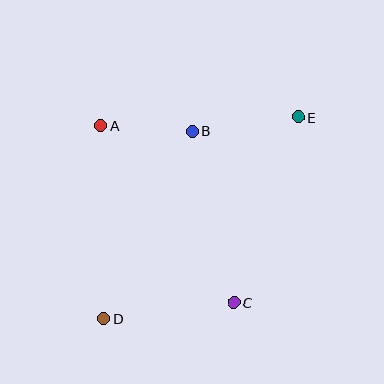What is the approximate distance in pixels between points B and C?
The distance between B and C is approximately 176 pixels.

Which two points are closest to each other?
Points A and B are closest to each other.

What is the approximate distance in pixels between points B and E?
The distance between B and E is approximately 107 pixels.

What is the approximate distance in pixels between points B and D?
The distance between B and D is approximately 207 pixels.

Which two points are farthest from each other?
Points D and E are farthest from each other.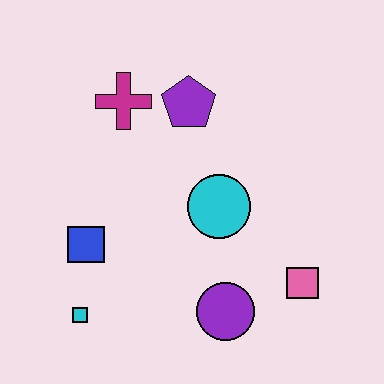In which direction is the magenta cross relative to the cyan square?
The magenta cross is above the cyan square.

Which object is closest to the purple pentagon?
The magenta cross is closest to the purple pentagon.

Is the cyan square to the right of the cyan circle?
No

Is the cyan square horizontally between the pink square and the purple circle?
No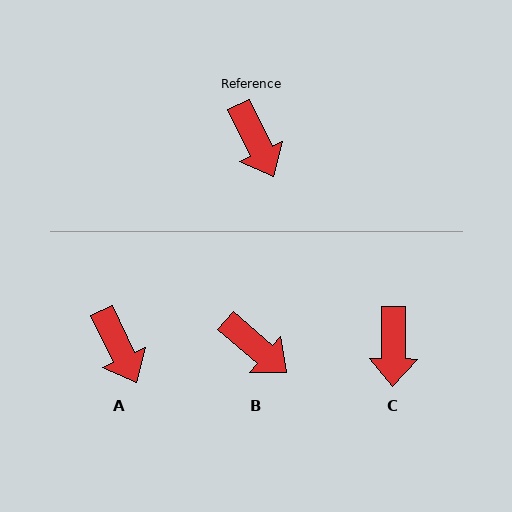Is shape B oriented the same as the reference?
No, it is off by about 24 degrees.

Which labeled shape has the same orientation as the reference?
A.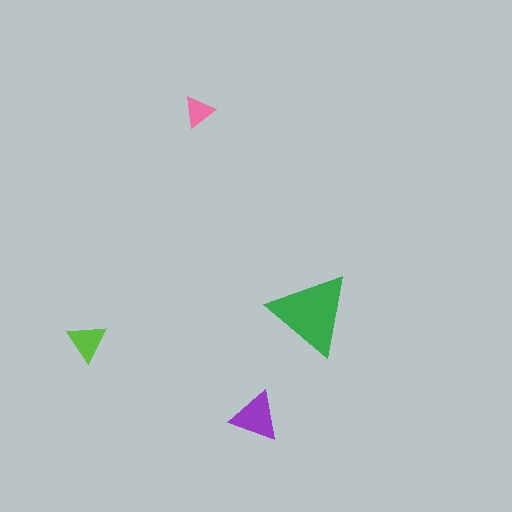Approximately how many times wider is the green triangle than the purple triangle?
About 1.5 times wider.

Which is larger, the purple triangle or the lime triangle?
The purple one.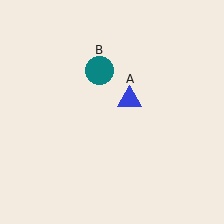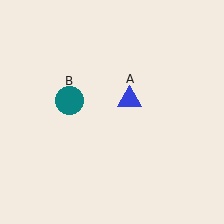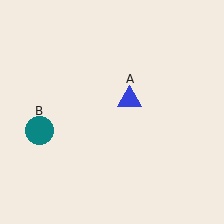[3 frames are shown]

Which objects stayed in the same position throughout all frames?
Blue triangle (object A) remained stationary.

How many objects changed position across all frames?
1 object changed position: teal circle (object B).